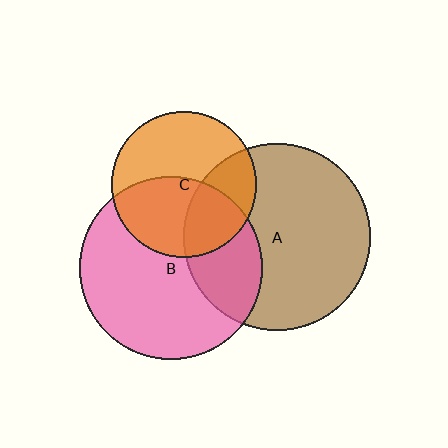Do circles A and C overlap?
Yes.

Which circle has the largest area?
Circle A (brown).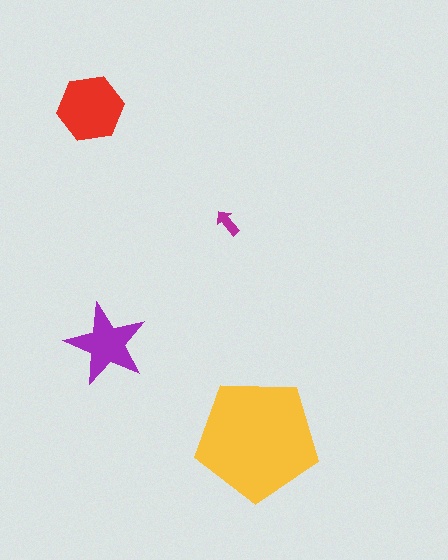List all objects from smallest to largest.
The magenta arrow, the purple star, the red hexagon, the yellow pentagon.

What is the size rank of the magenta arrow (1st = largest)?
4th.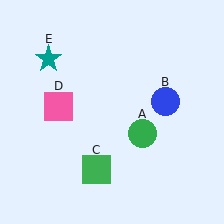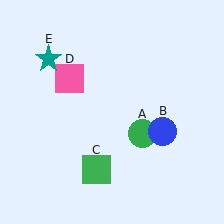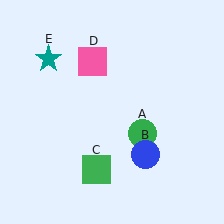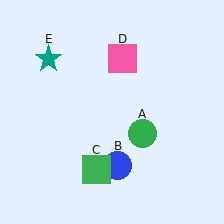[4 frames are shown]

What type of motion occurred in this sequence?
The blue circle (object B), pink square (object D) rotated clockwise around the center of the scene.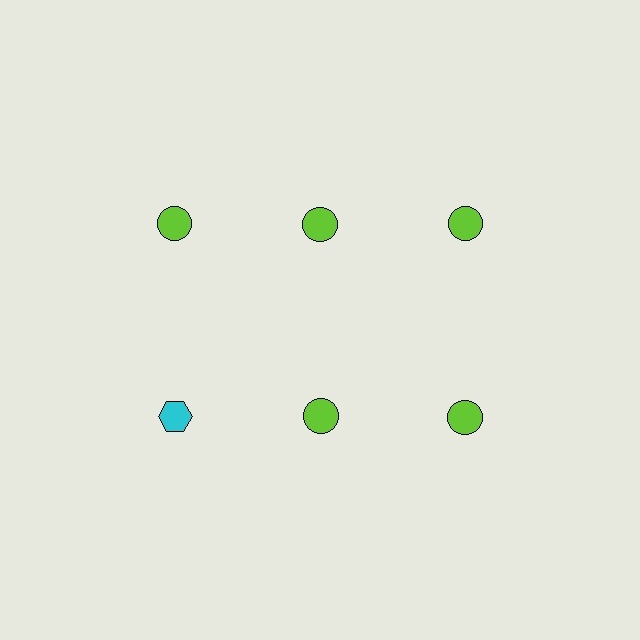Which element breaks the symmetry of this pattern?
The cyan hexagon in the second row, leftmost column breaks the symmetry. All other shapes are lime circles.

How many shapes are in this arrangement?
There are 6 shapes arranged in a grid pattern.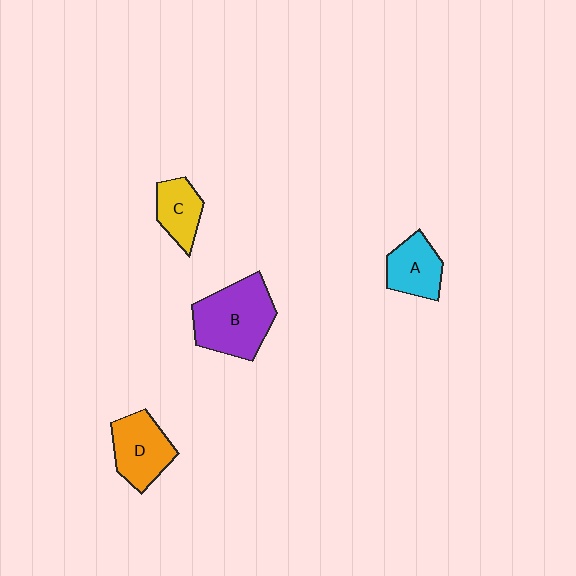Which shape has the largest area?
Shape B (purple).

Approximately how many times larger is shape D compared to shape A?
Approximately 1.2 times.